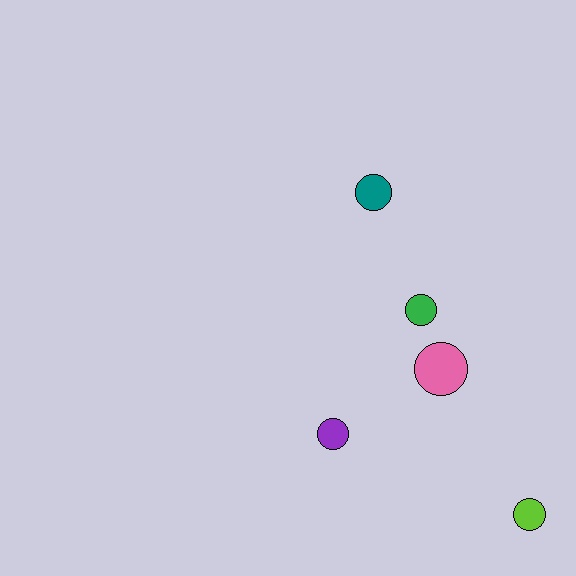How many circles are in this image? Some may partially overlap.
There are 5 circles.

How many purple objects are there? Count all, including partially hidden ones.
There is 1 purple object.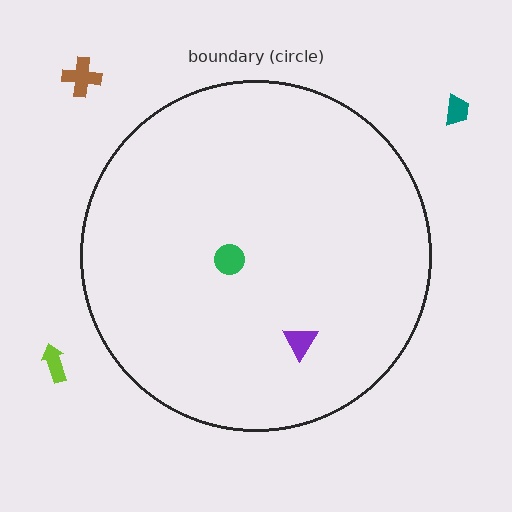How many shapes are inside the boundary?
2 inside, 3 outside.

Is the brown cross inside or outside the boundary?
Outside.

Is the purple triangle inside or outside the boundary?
Inside.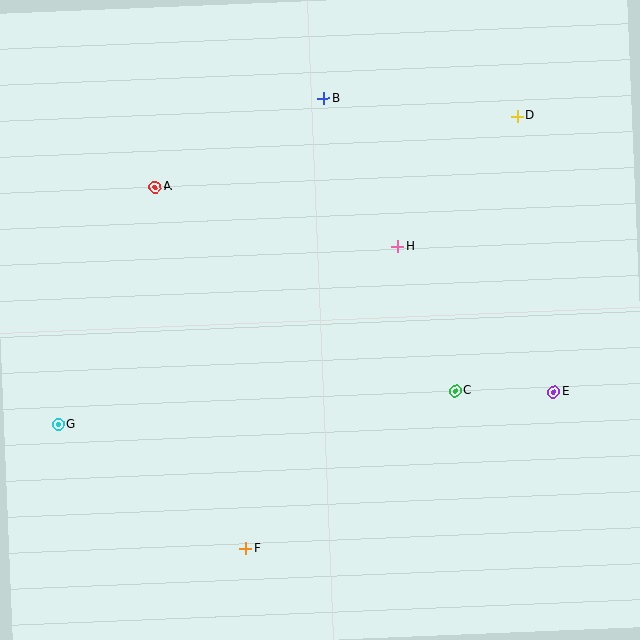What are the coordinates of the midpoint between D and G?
The midpoint between D and G is at (288, 270).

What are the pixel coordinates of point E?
Point E is at (554, 392).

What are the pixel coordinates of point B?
Point B is at (324, 98).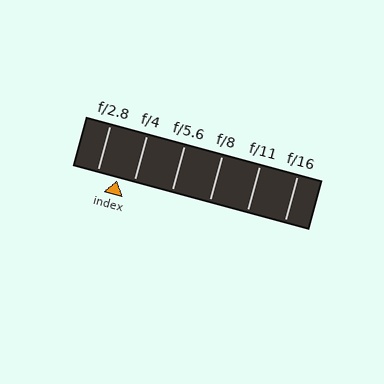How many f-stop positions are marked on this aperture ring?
There are 6 f-stop positions marked.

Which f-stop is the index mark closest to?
The index mark is closest to f/4.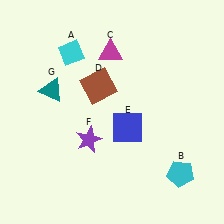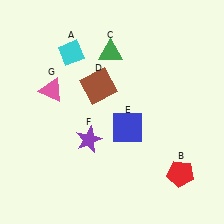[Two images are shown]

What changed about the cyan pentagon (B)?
In Image 1, B is cyan. In Image 2, it changed to red.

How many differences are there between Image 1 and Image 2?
There are 3 differences between the two images.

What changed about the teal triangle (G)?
In Image 1, G is teal. In Image 2, it changed to pink.